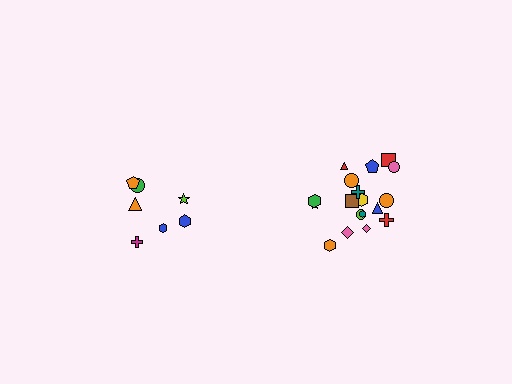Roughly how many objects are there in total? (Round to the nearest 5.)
Roughly 25 objects in total.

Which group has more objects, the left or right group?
The right group.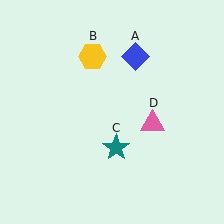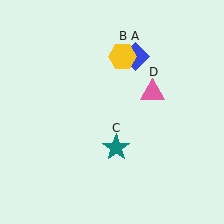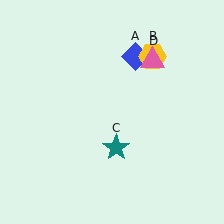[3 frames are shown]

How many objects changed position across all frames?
2 objects changed position: yellow hexagon (object B), pink triangle (object D).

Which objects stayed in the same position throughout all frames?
Blue diamond (object A) and teal star (object C) remained stationary.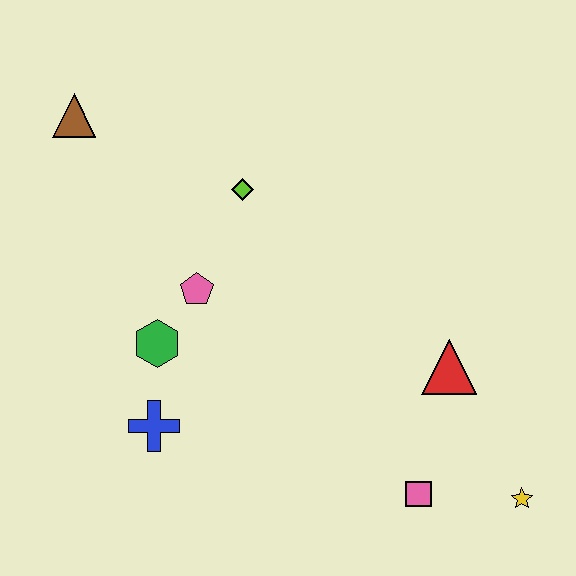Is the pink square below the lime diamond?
Yes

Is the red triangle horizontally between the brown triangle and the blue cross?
No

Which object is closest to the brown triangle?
The lime diamond is closest to the brown triangle.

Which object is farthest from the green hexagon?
The yellow star is farthest from the green hexagon.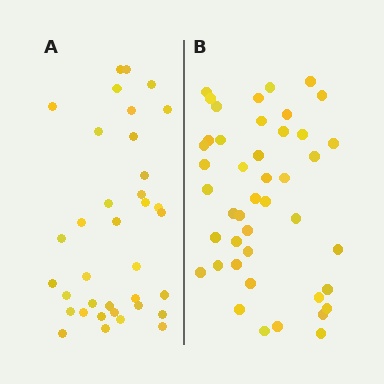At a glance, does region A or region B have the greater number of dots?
Region B (the right region) has more dots.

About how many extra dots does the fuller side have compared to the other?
Region B has roughly 8 or so more dots than region A.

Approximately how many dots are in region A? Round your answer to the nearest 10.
About 40 dots. (The exact count is 36, which rounds to 40.)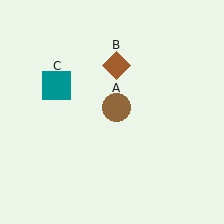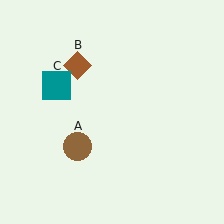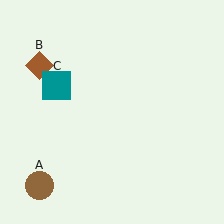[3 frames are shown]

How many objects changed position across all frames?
2 objects changed position: brown circle (object A), brown diamond (object B).